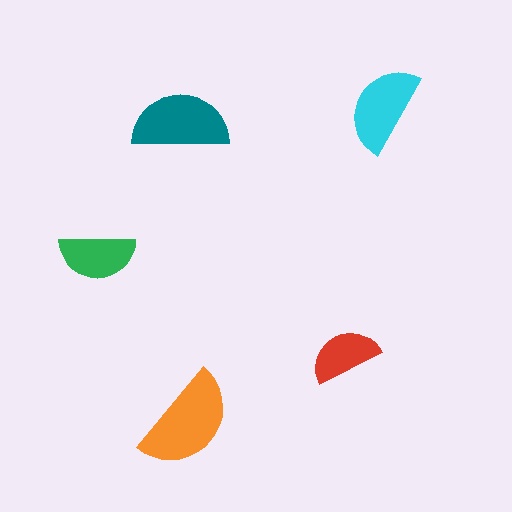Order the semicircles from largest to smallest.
the orange one, the teal one, the cyan one, the green one, the red one.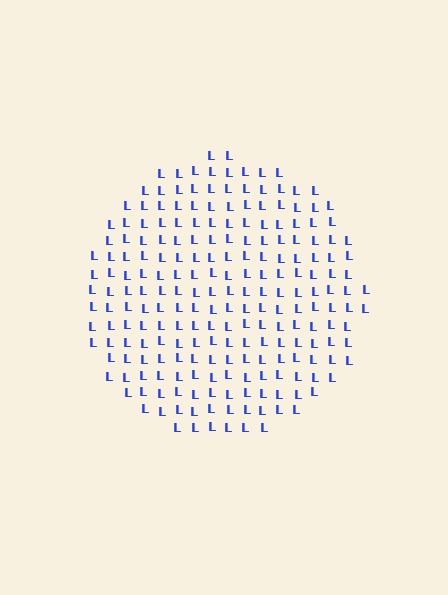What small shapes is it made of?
It is made of small letter L's.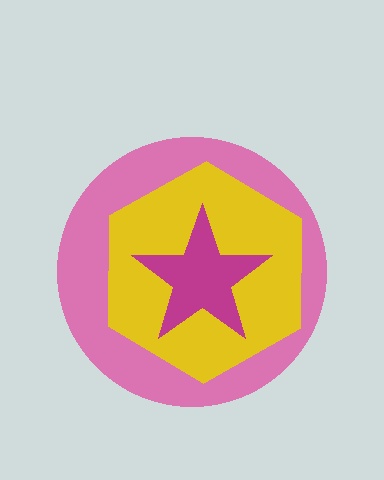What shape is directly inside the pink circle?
The yellow hexagon.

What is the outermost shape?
The pink circle.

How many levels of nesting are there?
3.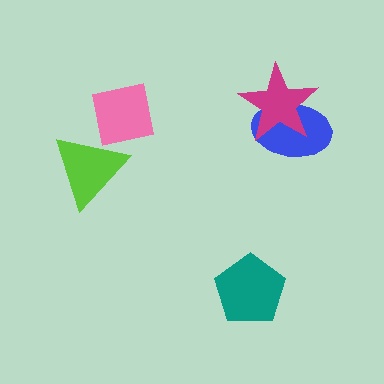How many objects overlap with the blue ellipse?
1 object overlaps with the blue ellipse.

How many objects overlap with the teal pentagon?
0 objects overlap with the teal pentagon.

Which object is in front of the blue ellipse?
The magenta star is in front of the blue ellipse.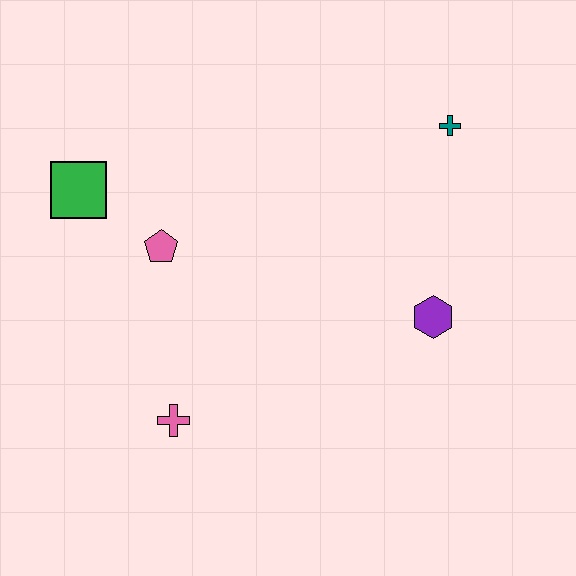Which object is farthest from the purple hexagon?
The green square is farthest from the purple hexagon.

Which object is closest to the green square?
The pink pentagon is closest to the green square.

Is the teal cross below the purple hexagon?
No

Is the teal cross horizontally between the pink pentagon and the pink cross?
No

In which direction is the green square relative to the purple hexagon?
The green square is to the left of the purple hexagon.